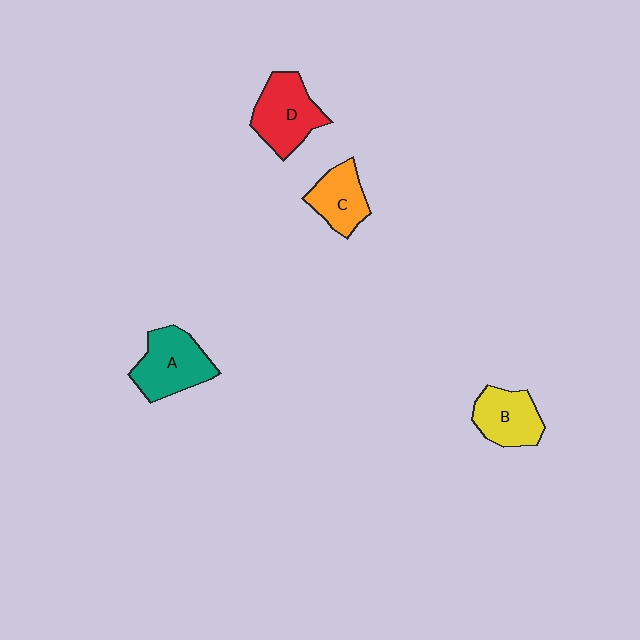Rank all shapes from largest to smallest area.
From largest to smallest: D (red), A (teal), B (yellow), C (orange).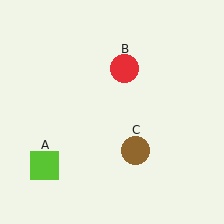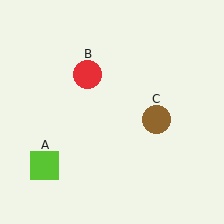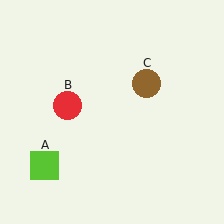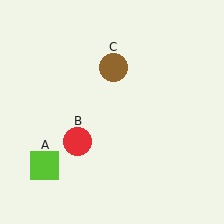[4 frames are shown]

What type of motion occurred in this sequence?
The red circle (object B), brown circle (object C) rotated counterclockwise around the center of the scene.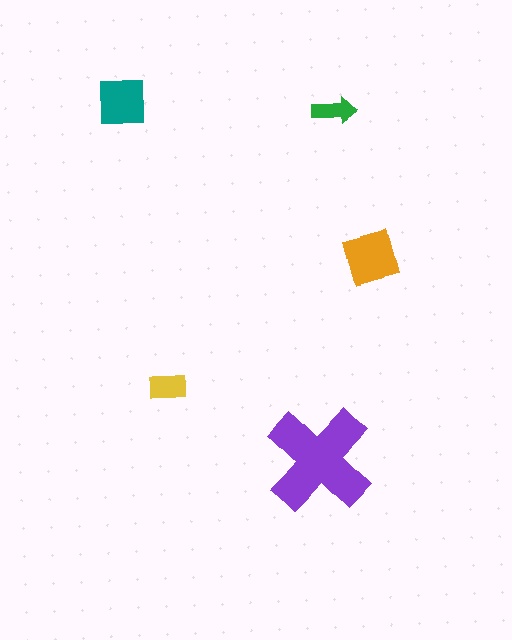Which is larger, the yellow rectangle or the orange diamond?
The orange diamond.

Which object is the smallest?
The green arrow.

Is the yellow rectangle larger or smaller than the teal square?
Smaller.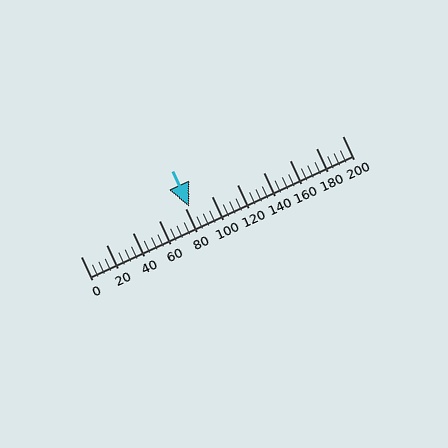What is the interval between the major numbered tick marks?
The major tick marks are spaced 20 units apart.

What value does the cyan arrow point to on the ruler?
The cyan arrow points to approximately 83.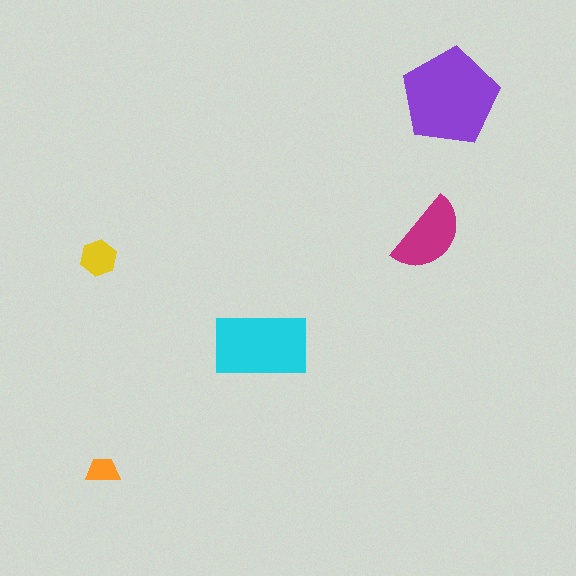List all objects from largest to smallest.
The purple pentagon, the cyan rectangle, the magenta semicircle, the yellow hexagon, the orange trapezoid.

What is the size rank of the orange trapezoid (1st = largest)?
5th.